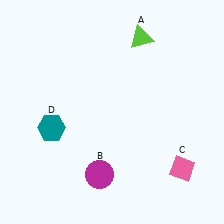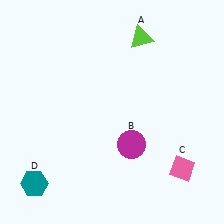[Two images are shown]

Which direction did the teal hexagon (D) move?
The teal hexagon (D) moved down.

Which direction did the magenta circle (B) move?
The magenta circle (B) moved right.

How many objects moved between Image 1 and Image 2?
2 objects moved between the two images.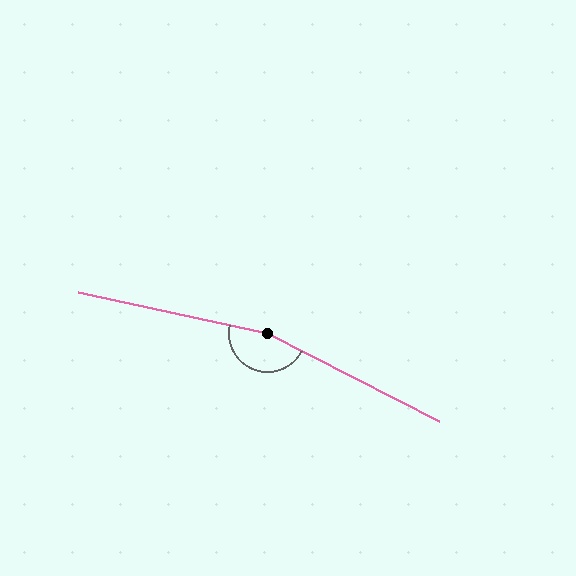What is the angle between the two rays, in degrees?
Approximately 165 degrees.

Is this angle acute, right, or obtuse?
It is obtuse.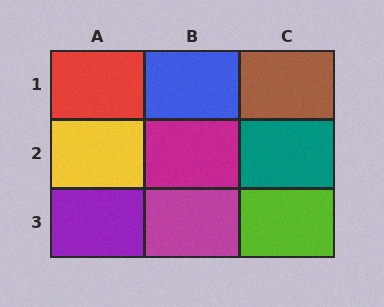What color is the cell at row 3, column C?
Lime.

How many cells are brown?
1 cell is brown.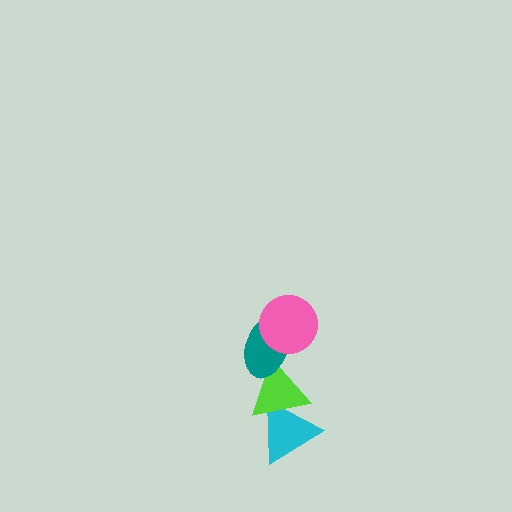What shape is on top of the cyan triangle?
The lime triangle is on top of the cyan triangle.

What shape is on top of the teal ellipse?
The pink circle is on top of the teal ellipse.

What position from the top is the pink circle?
The pink circle is 1st from the top.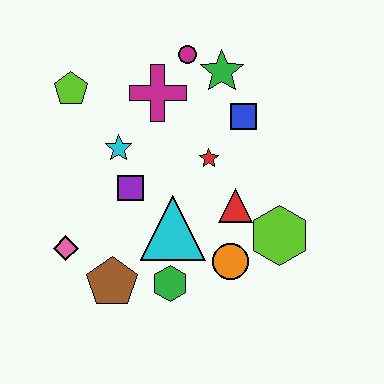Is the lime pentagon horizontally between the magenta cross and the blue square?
No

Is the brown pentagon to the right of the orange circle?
No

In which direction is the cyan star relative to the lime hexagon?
The cyan star is to the left of the lime hexagon.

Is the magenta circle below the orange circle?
No